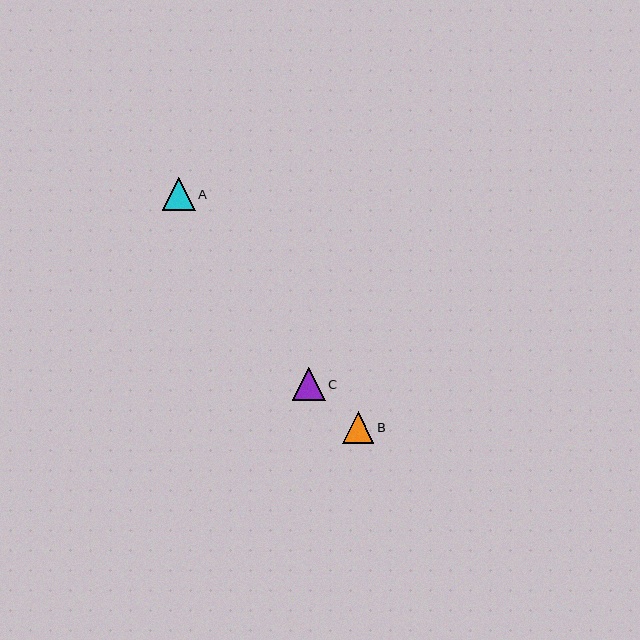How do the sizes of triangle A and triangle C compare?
Triangle A and triangle C are approximately the same size.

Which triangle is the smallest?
Triangle B is the smallest with a size of approximately 32 pixels.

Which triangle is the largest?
Triangle A is the largest with a size of approximately 33 pixels.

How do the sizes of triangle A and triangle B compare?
Triangle A and triangle B are approximately the same size.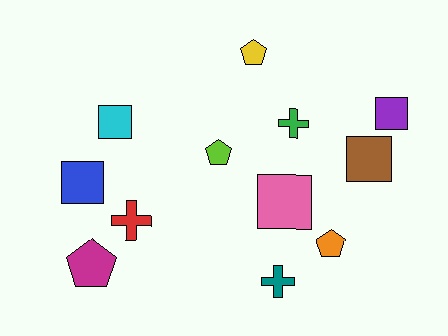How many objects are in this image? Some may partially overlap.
There are 12 objects.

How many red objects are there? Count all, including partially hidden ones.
There is 1 red object.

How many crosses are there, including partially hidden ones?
There are 3 crosses.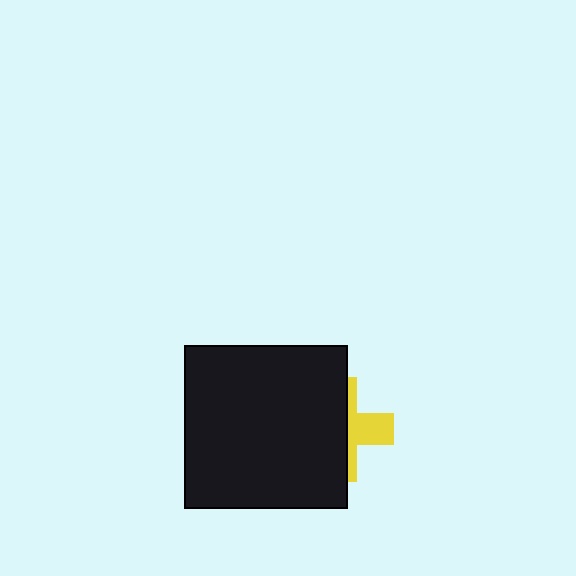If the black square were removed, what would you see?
You would see the complete yellow cross.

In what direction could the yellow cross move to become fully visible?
The yellow cross could move right. That would shift it out from behind the black square entirely.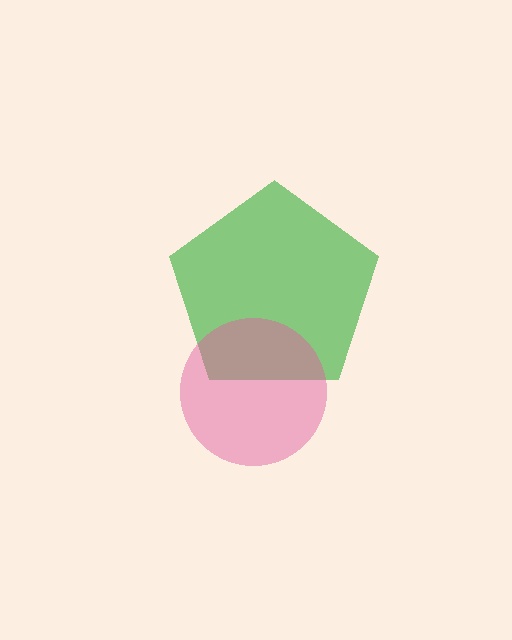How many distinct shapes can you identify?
There are 2 distinct shapes: a green pentagon, a pink circle.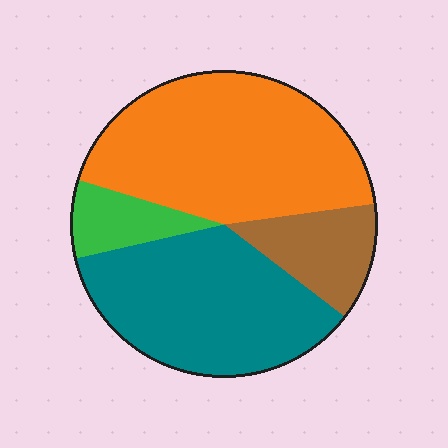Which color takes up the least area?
Green, at roughly 10%.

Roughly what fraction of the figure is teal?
Teal takes up about three eighths (3/8) of the figure.